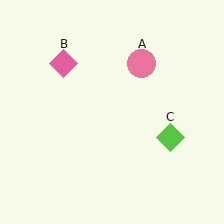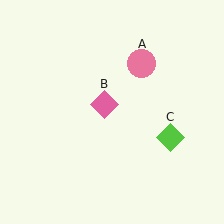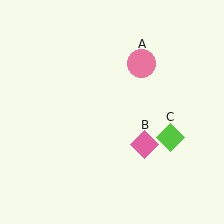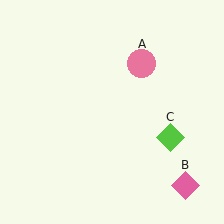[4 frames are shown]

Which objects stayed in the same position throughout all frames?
Pink circle (object A) and lime diamond (object C) remained stationary.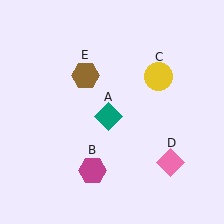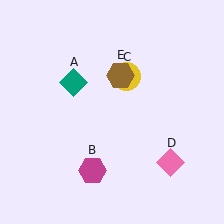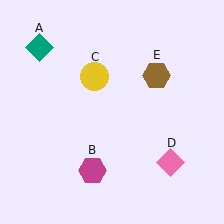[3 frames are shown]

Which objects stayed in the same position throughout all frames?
Magenta hexagon (object B) and pink diamond (object D) remained stationary.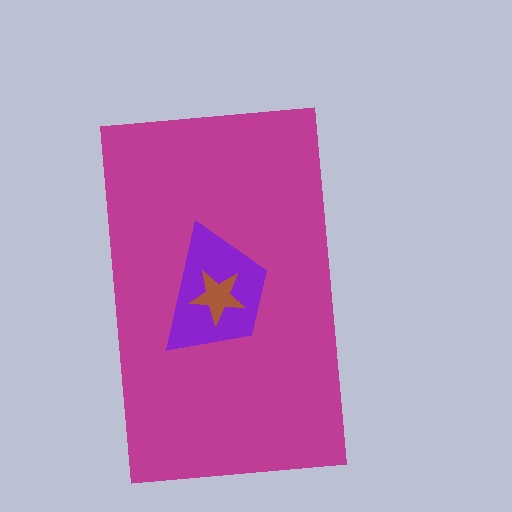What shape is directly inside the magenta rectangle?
The purple trapezoid.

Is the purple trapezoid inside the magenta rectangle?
Yes.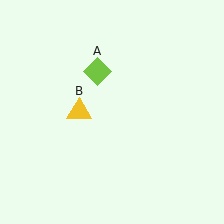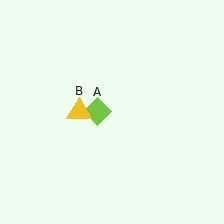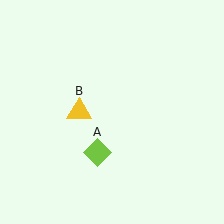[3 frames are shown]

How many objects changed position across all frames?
1 object changed position: lime diamond (object A).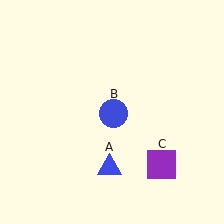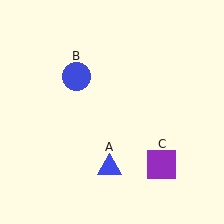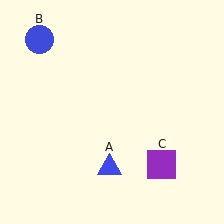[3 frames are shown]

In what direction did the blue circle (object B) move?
The blue circle (object B) moved up and to the left.